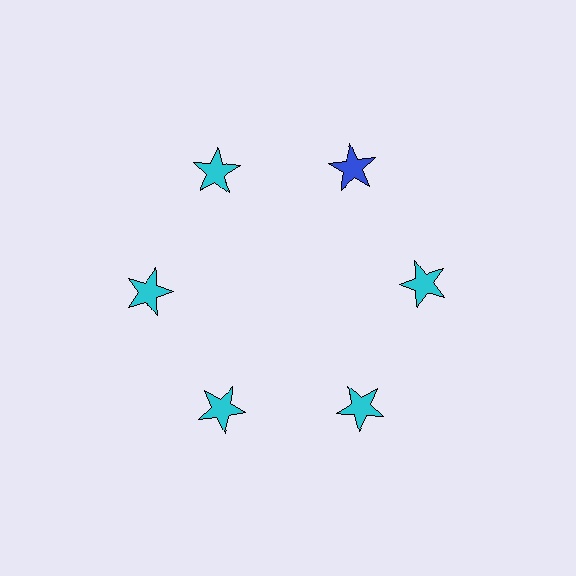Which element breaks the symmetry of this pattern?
The blue star at roughly the 1 o'clock position breaks the symmetry. All other shapes are cyan stars.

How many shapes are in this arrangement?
There are 6 shapes arranged in a ring pattern.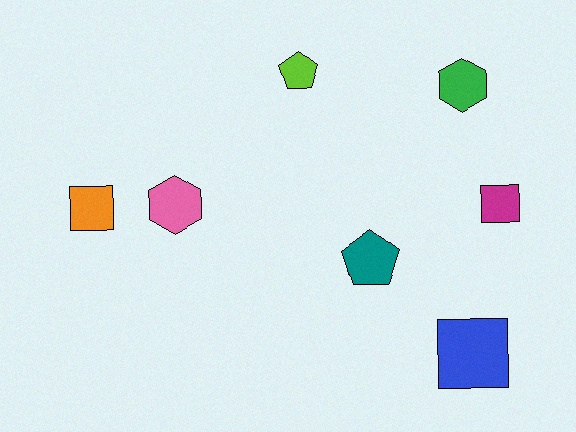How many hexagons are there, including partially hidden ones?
There are 2 hexagons.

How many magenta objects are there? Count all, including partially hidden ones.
There is 1 magenta object.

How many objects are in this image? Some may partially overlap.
There are 7 objects.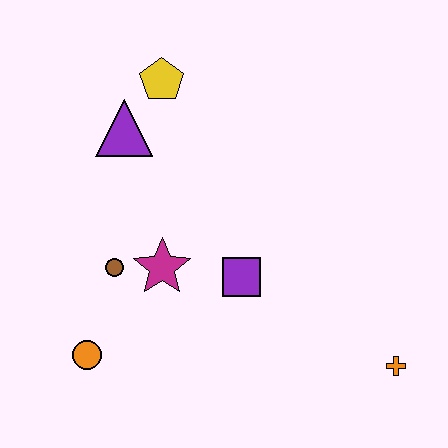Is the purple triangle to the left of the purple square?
Yes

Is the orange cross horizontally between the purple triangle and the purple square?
No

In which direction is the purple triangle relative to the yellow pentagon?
The purple triangle is below the yellow pentagon.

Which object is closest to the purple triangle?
The yellow pentagon is closest to the purple triangle.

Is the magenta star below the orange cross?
No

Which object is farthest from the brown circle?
The orange cross is farthest from the brown circle.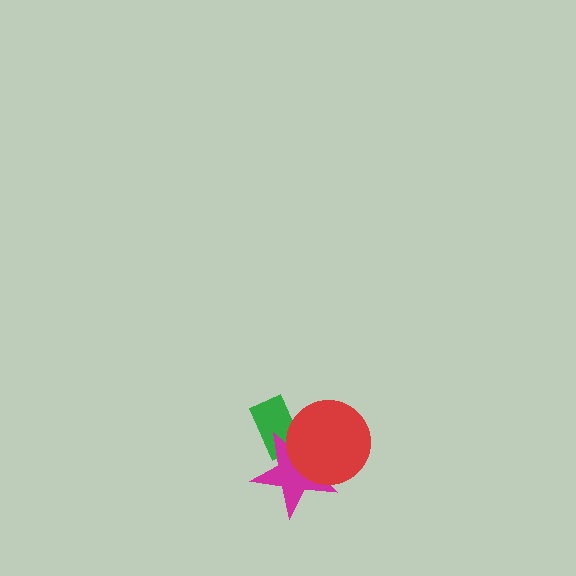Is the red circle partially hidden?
No, no other shape covers it.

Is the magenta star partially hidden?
Yes, it is partially covered by another shape.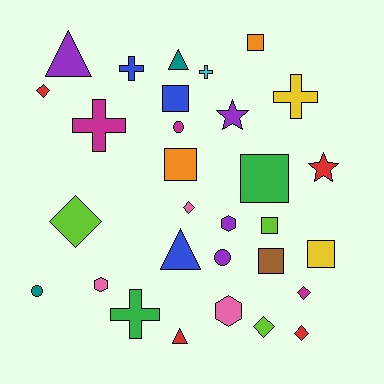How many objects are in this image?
There are 30 objects.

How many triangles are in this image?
There are 4 triangles.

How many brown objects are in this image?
There is 1 brown object.